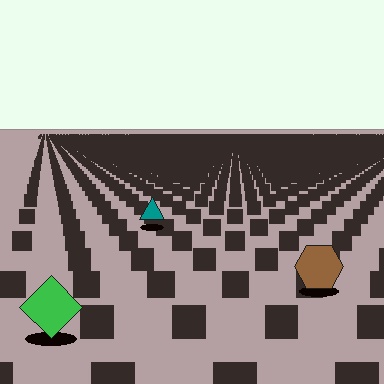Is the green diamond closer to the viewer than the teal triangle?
Yes. The green diamond is closer — you can tell from the texture gradient: the ground texture is coarser near it.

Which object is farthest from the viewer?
The teal triangle is farthest from the viewer. It appears smaller and the ground texture around it is denser.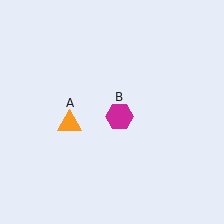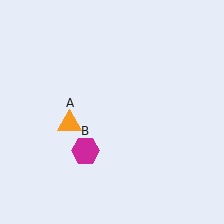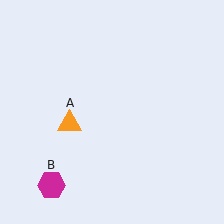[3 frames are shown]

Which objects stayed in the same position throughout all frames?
Orange triangle (object A) remained stationary.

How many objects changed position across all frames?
1 object changed position: magenta hexagon (object B).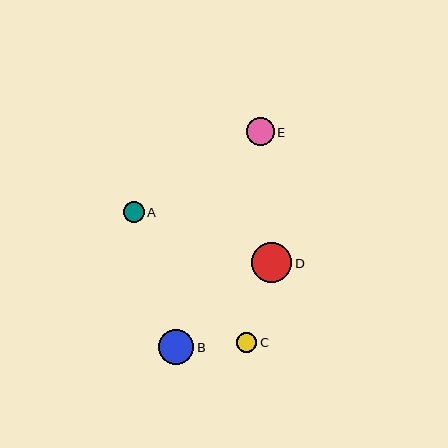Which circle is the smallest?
Circle C is the smallest with a size of approximately 20 pixels.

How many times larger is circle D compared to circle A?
Circle D is approximately 1.9 times the size of circle A.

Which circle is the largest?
Circle D is the largest with a size of approximately 40 pixels.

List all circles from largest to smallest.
From largest to smallest: D, B, E, A, C.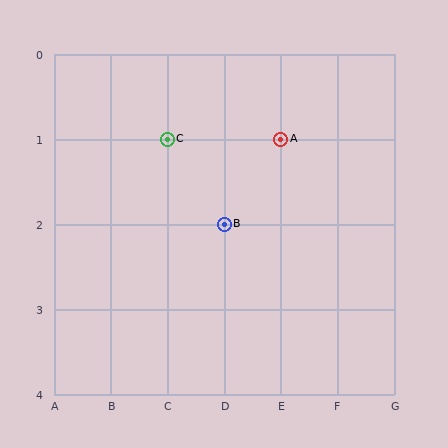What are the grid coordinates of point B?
Point B is at grid coordinates (D, 2).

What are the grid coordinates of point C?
Point C is at grid coordinates (C, 1).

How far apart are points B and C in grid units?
Points B and C are 1 column and 1 row apart (about 1.4 grid units diagonally).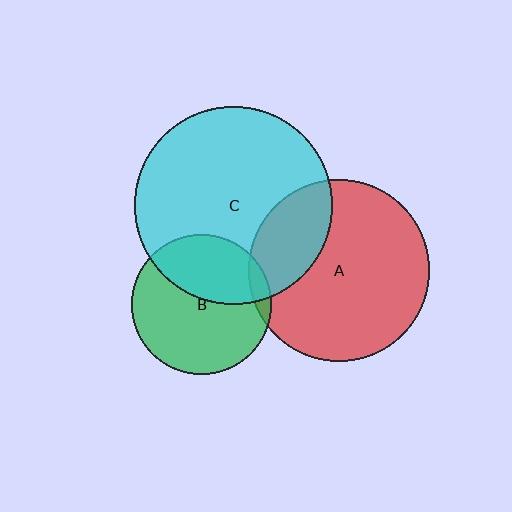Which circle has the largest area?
Circle C (cyan).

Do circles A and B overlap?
Yes.